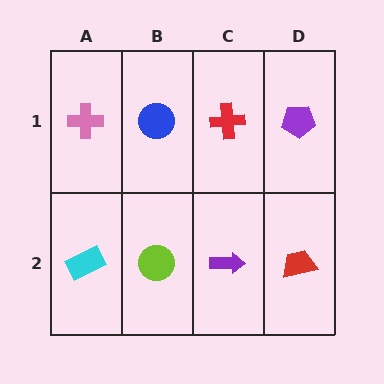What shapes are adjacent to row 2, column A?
A pink cross (row 1, column A), a lime circle (row 2, column B).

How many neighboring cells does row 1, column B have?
3.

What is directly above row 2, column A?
A pink cross.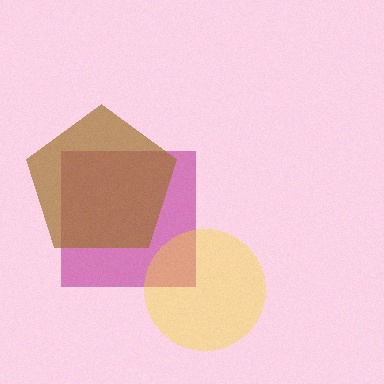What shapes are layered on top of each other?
The layered shapes are: a magenta square, a brown pentagon, a yellow circle.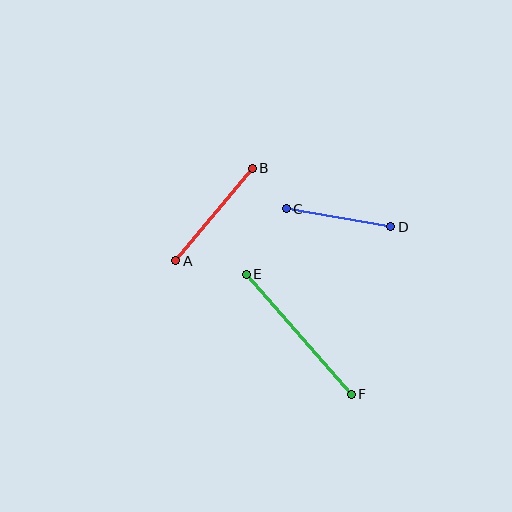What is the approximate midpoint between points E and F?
The midpoint is at approximately (299, 334) pixels.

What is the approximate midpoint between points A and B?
The midpoint is at approximately (214, 215) pixels.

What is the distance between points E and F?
The distance is approximately 160 pixels.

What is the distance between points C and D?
The distance is approximately 106 pixels.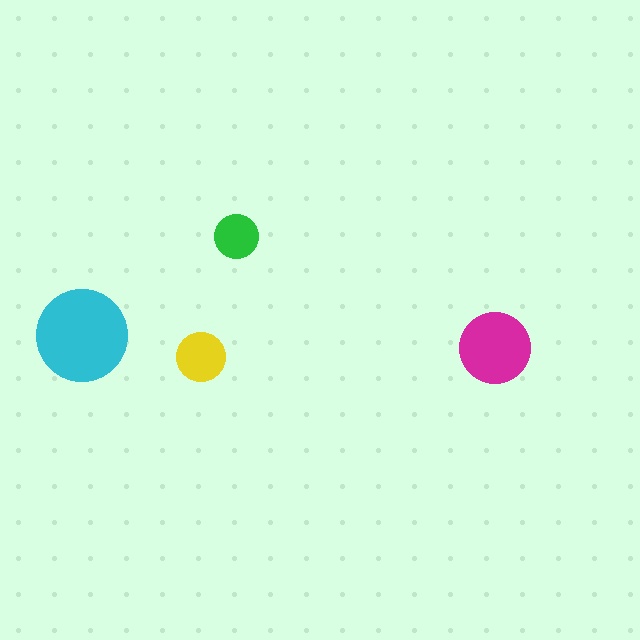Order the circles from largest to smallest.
the cyan one, the magenta one, the yellow one, the green one.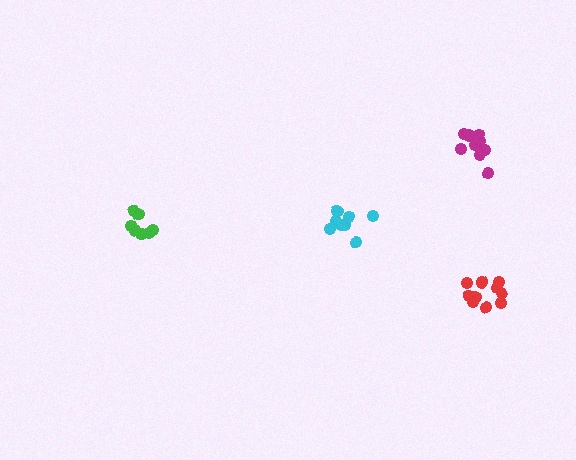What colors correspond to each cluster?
The clusters are colored: cyan, green, red, magenta.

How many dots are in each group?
Group 1: 8 dots, Group 2: 7 dots, Group 3: 10 dots, Group 4: 9 dots (34 total).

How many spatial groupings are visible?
There are 4 spatial groupings.